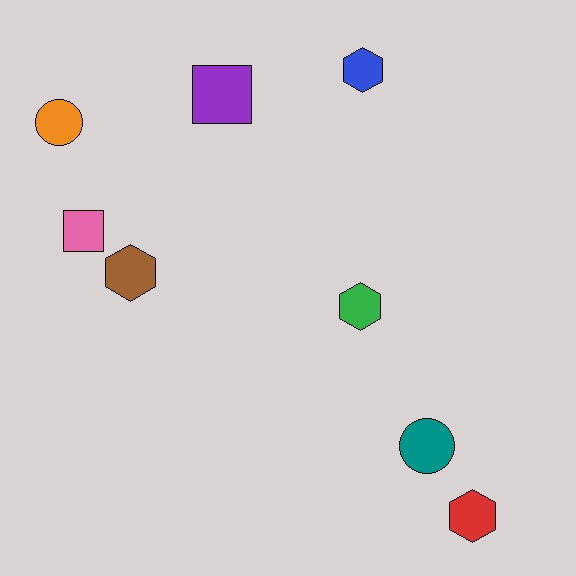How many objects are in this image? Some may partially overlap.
There are 8 objects.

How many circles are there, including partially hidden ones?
There are 2 circles.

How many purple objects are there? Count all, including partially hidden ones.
There is 1 purple object.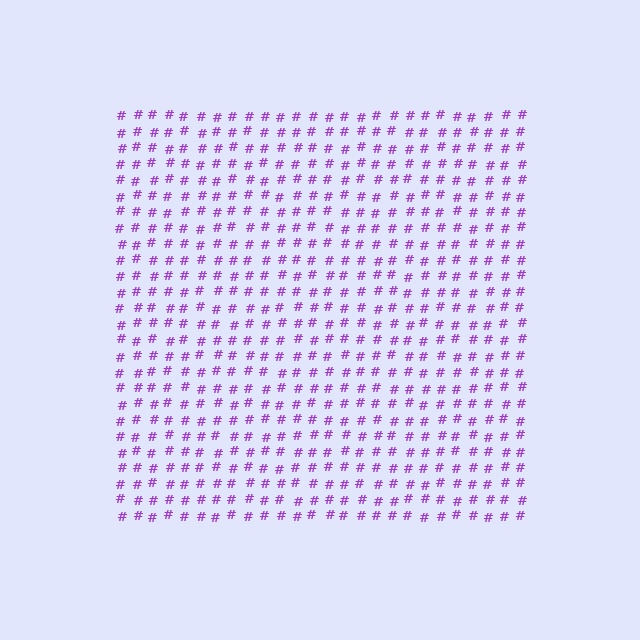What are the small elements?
The small elements are hash symbols.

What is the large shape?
The large shape is a square.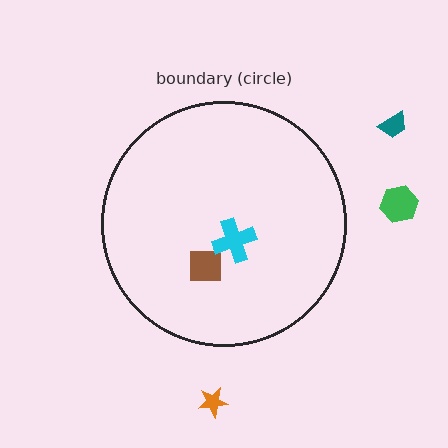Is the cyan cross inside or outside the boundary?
Inside.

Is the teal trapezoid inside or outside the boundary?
Outside.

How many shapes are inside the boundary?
2 inside, 3 outside.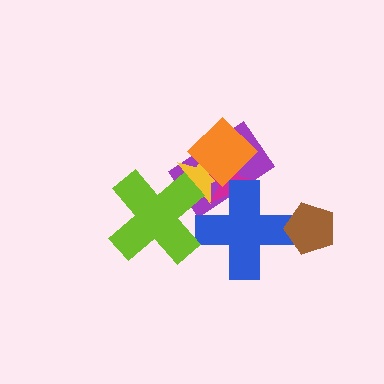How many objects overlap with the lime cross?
3 objects overlap with the lime cross.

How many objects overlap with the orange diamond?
3 objects overlap with the orange diamond.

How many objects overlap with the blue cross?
5 objects overlap with the blue cross.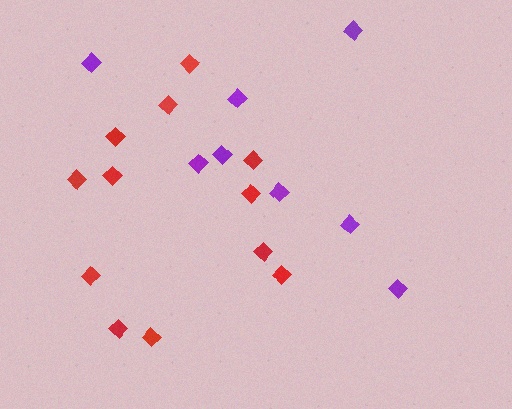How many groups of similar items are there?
There are 2 groups: one group of purple diamonds (8) and one group of red diamonds (12).